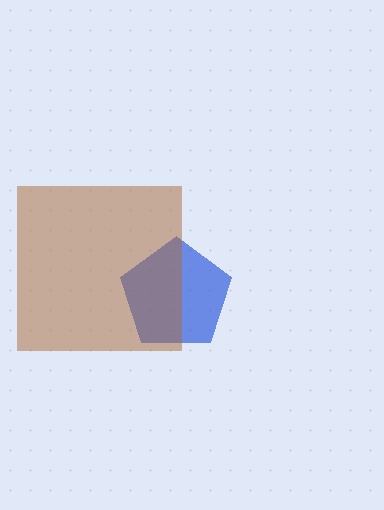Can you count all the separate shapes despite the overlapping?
Yes, there are 2 separate shapes.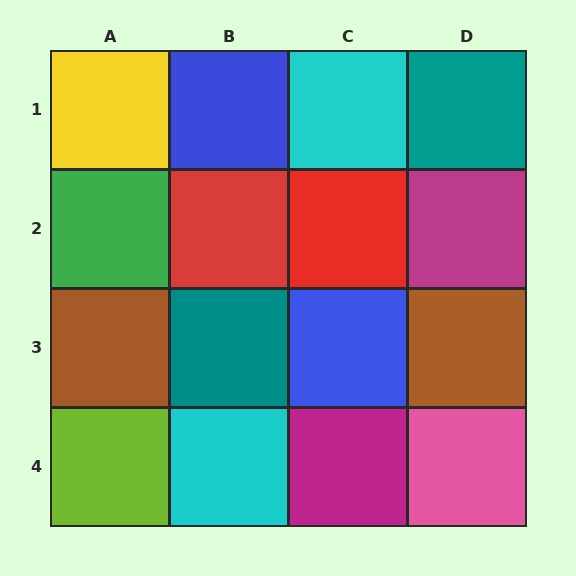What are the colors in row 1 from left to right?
Yellow, blue, cyan, teal.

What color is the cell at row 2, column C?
Red.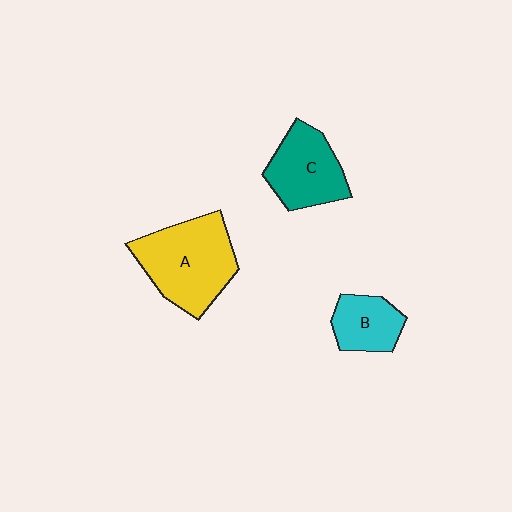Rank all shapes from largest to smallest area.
From largest to smallest: A (yellow), C (teal), B (cyan).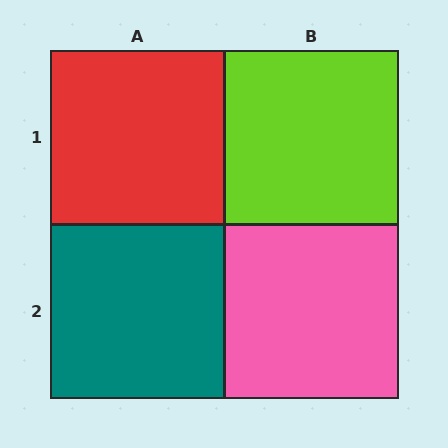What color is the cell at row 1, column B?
Lime.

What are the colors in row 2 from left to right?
Teal, pink.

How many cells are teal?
1 cell is teal.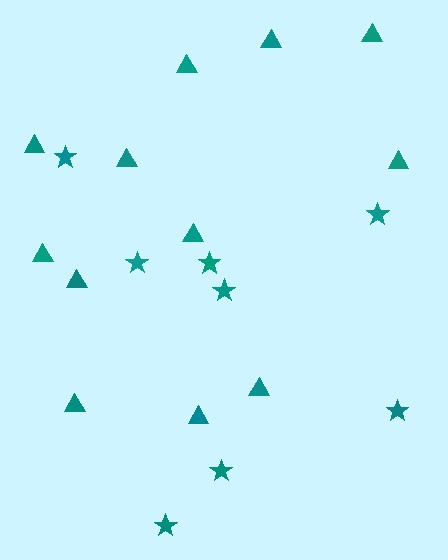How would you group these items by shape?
There are 2 groups: one group of stars (8) and one group of triangles (12).